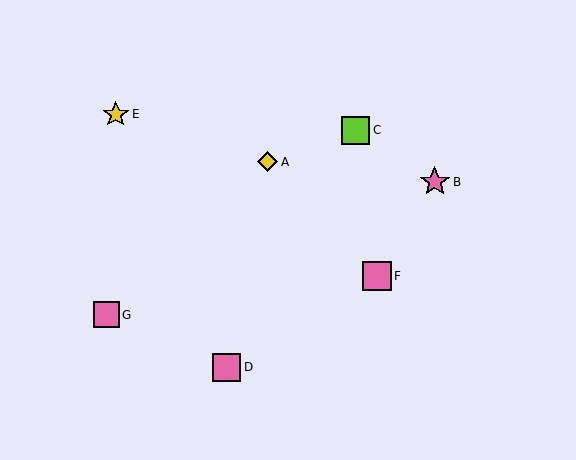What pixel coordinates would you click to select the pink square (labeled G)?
Click at (106, 315) to select the pink square G.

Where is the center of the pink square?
The center of the pink square is at (227, 367).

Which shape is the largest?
The pink star (labeled B) is the largest.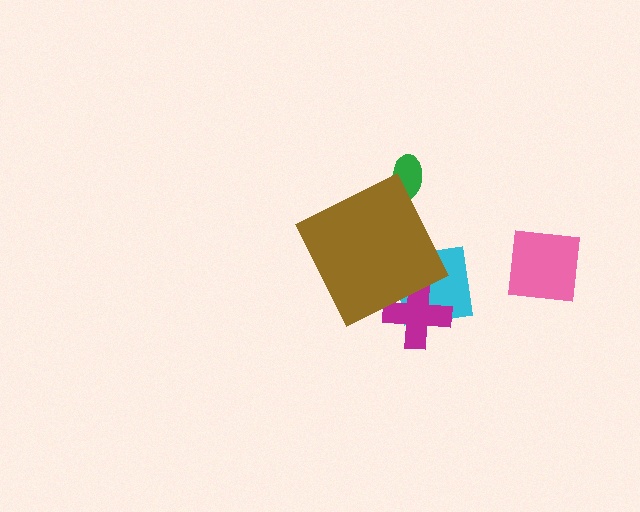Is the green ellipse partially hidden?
Yes, the green ellipse is partially hidden behind the brown diamond.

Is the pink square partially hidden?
No, the pink square is fully visible.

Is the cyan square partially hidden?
Yes, the cyan square is partially hidden behind the brown diamond.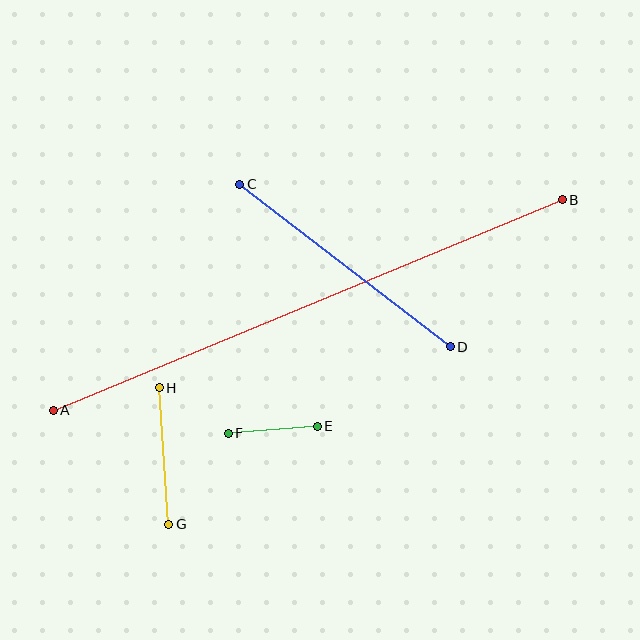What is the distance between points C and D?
The distance is approximately 266 pixels.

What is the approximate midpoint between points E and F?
The midpoint is at approximately (273, 430) pixels.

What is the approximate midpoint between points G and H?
The midpoint is at approximately (164, 456) pixels.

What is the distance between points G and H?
The distance is approximately 137 pixels.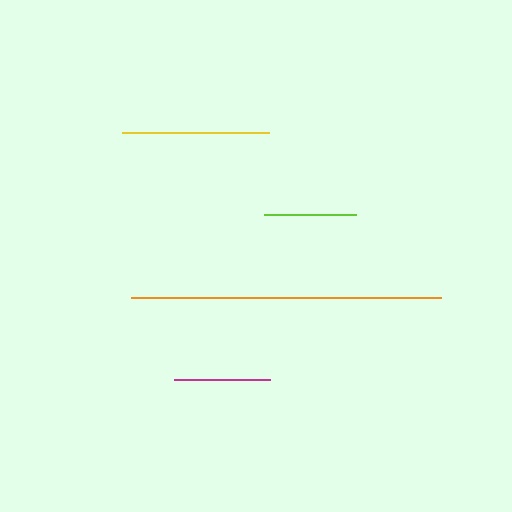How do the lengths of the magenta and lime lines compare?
The magenta and lime lines are approximately the same length.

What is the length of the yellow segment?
The yellow segment is approximately 148 pixels long.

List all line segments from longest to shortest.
From longest to shortest: orange, yellow, magenta, lime.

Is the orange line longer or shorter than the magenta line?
The orange line is longer than the magenta line.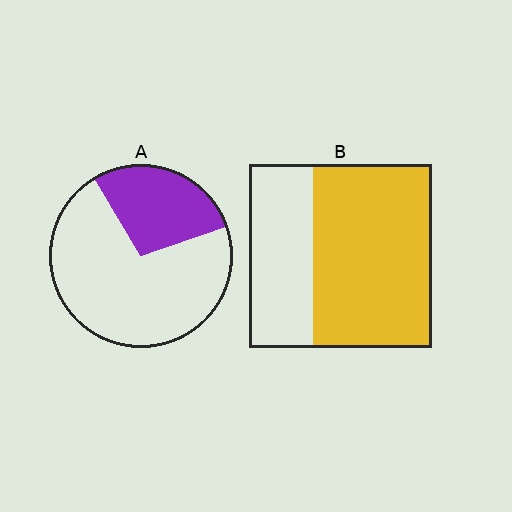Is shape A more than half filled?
No.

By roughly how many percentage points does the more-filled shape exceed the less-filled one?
By roughly 35 percentage points (B over A).